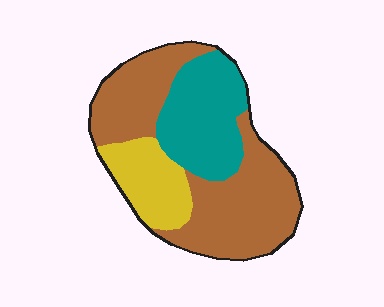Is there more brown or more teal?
Brown.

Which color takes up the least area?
Yellow, at roughly 20%.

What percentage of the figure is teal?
Teal takes up between a quarter and a half of the figure.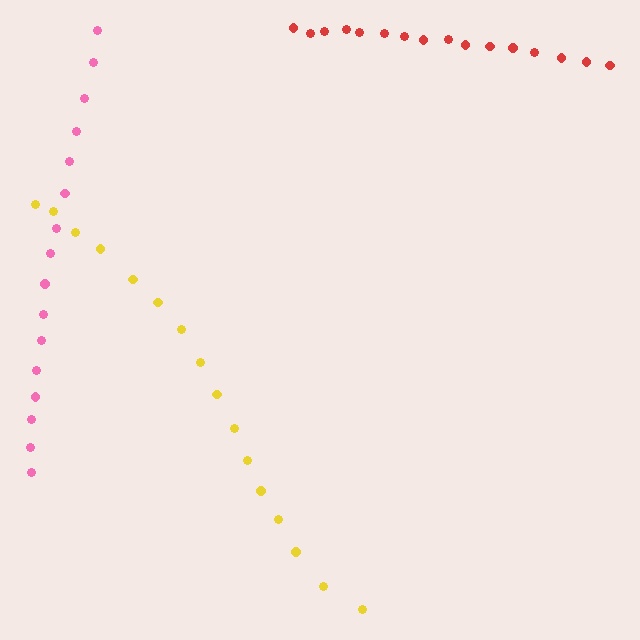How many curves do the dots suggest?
There are 3 distinct paths.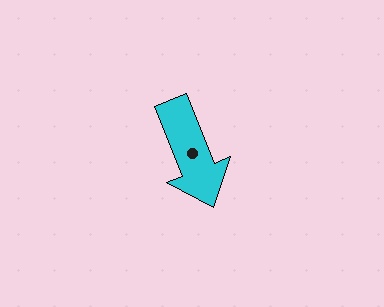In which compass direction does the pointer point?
South.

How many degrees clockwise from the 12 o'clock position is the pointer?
Approximately 158 degrees.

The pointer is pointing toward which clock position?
Roughly 5 o'clock.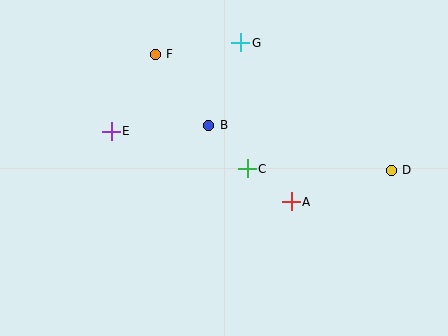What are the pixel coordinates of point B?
Point B is at (209, 125).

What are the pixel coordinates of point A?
Point A is at (291, 202).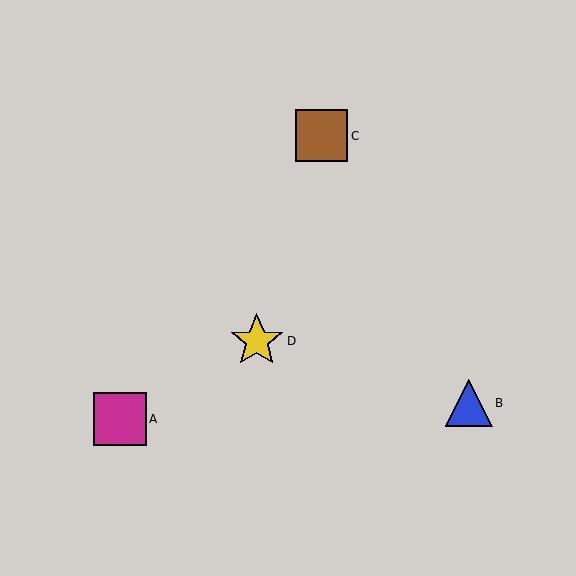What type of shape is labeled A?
Shape A is a magenta square.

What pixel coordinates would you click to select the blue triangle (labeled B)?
Click at (469, 403) to select the blue triangle B.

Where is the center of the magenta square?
The center of the magenta square is at (120, 419).